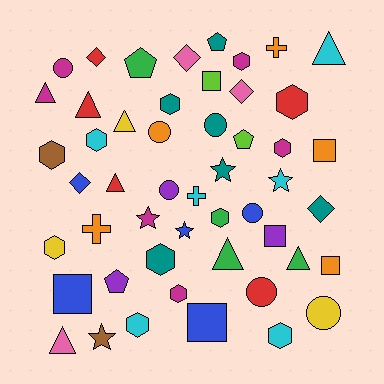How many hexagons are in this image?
There are 12 hexagons.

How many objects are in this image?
There are 50 objects.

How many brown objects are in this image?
There are 2 brown objects.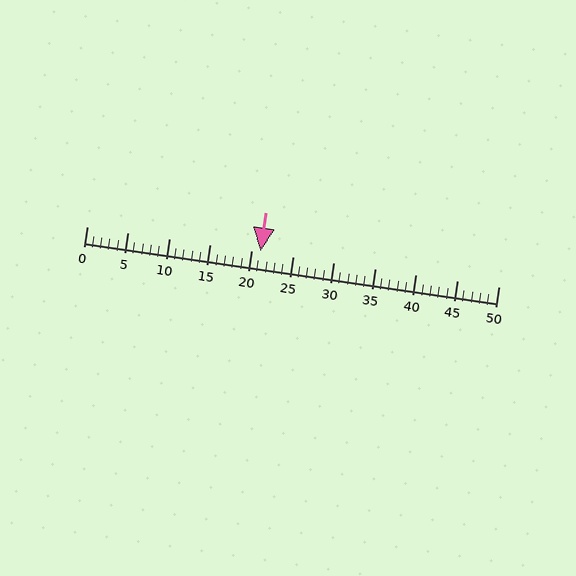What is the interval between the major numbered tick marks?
The major tick marks are spaced 5 units apart.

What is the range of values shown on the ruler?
The ruler shows values from 0 to 50.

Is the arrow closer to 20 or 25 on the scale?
The arrow is closer to 20.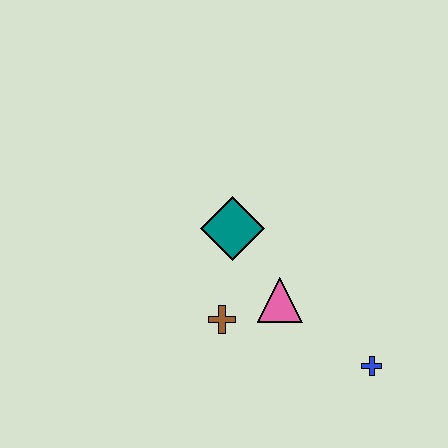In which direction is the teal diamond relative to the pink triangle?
The teal diamond is above the pink triangle.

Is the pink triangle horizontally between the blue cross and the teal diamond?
Yes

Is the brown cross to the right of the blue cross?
No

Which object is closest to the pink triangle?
The brown cross is closest to the pink triangle.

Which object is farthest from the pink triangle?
The blue cross is farthest from the pink triangle.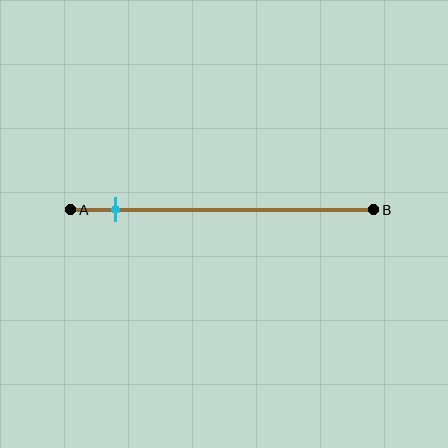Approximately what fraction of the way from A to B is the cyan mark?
The cyan mark is approximately 15% of the way from A to B.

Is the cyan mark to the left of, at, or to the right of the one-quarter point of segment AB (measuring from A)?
The cyan mark is to the left of the one-quarter point of segment AB.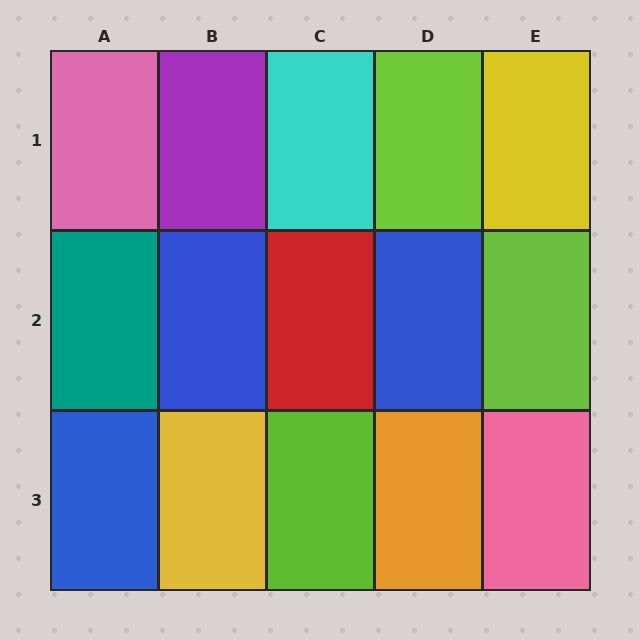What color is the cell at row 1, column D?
Lime.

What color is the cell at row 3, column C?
Lime.